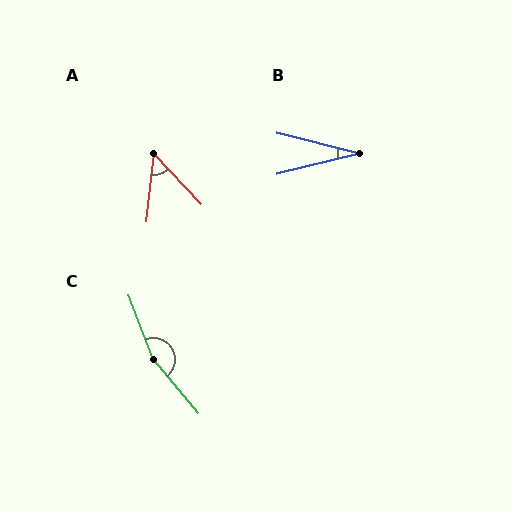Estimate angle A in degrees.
Approximately 50 degrees.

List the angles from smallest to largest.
B (28°), A (50°), C (161°).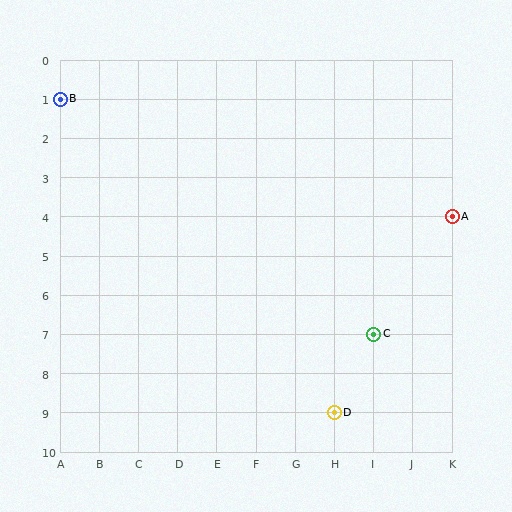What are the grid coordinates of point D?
Point D is at grid coordinates (H, 9).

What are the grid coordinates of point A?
Point A is at grid coordinates (K, 4).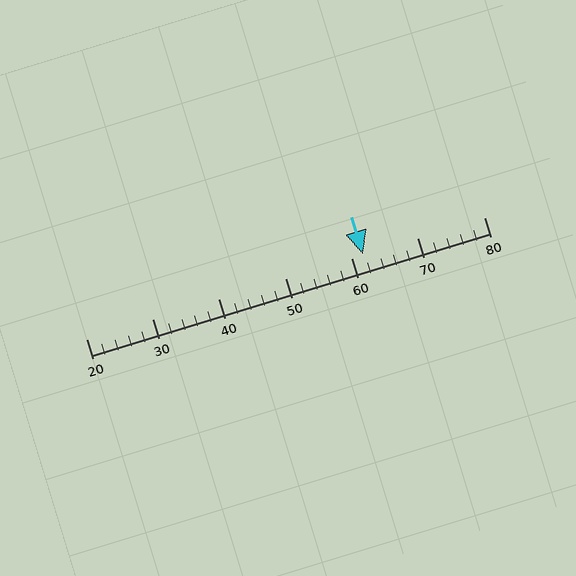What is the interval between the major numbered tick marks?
The major tick marks are spaced 10 units apart.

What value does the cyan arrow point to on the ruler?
The cyan arrow points to approximately 62.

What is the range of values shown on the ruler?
The ruler shows values from 20 to 80.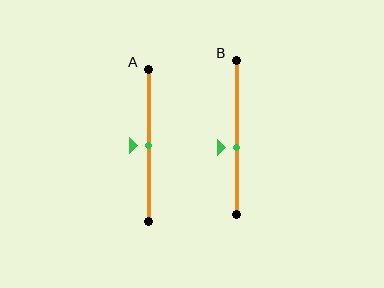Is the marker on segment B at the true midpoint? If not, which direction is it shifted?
No, the marker on segment B is shifted downward by about 7% of the segment length.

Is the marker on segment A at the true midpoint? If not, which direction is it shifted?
Yes, the marker on segment A is at the true midpoint.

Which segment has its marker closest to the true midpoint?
Segment A has its marker closest to the true midpoint.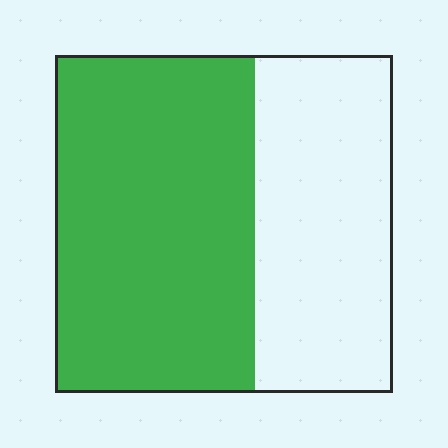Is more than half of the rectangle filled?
Yes.